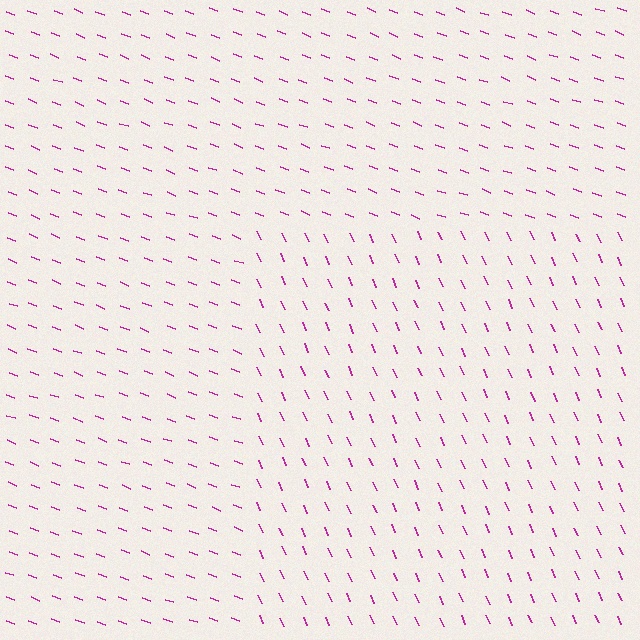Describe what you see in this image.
The image is filled with small magenta line segments. A rectangle region in the image has lines oriented differently from the surrounding lines, creating a visible texture boundary.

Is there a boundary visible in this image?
Yes, there is a texture boundary formed by a change in line orientation.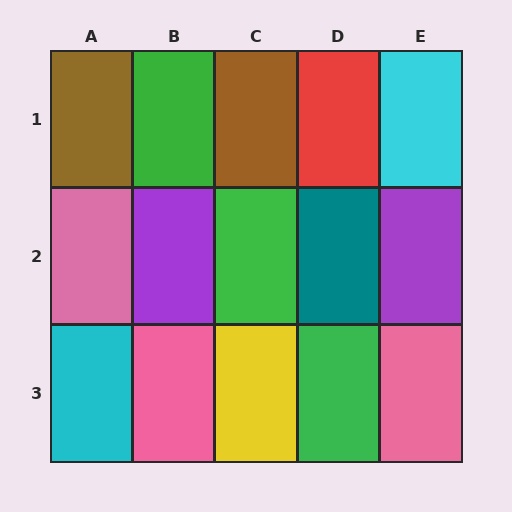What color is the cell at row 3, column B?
Pink.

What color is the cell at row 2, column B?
Purple.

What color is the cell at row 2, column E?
Purple.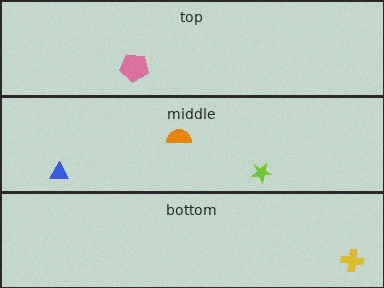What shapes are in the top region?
The pink pentagon.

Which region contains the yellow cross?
The bottom region.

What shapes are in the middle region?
The blue triangle, the orange semicircle, the lime star.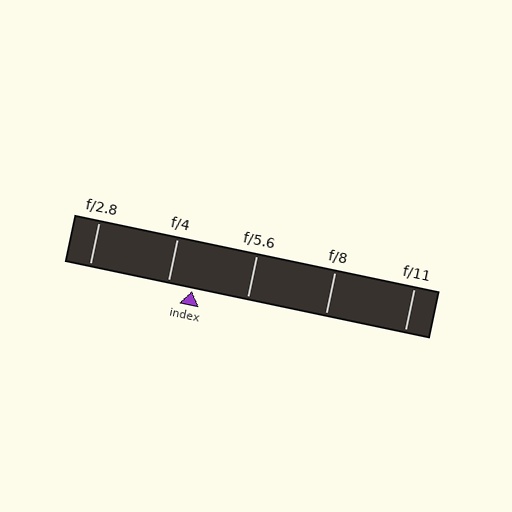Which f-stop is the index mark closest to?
The index mark is closest to f/4.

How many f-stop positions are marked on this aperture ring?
There are 5 f-stop positions marked.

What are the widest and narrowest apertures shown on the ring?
The widest aperture shown is f/2.8 and the narrowest is f/11.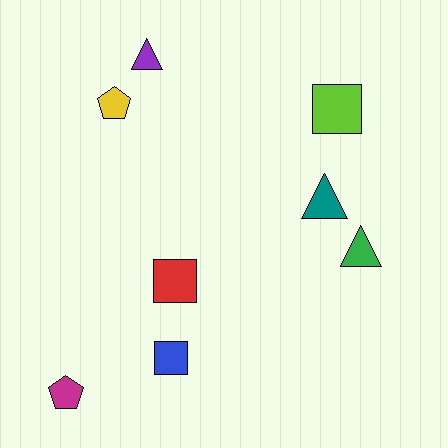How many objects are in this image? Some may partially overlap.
There are 8 objects.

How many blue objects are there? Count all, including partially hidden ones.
There is 1 blue object.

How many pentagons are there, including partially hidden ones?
There are 2 pentagons.